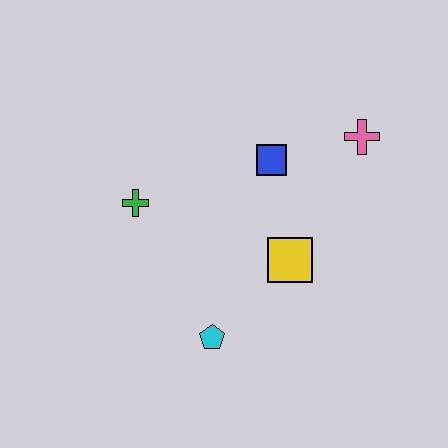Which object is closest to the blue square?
The pink cross is closest to the blue square.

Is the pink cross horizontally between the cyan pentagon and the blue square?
No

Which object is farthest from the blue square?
The cyan pentagon is farthest from the blue square.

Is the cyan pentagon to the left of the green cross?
No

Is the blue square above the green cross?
Yes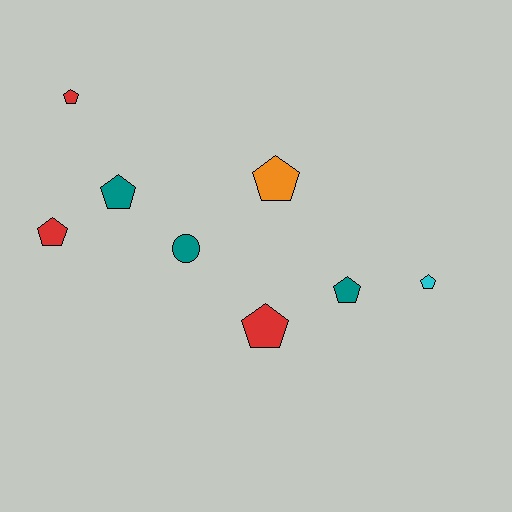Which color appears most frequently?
Red, with 3 objects.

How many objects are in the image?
There are 8 objects.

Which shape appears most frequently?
Pentagon, with 7 objects.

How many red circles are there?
There are no red circles.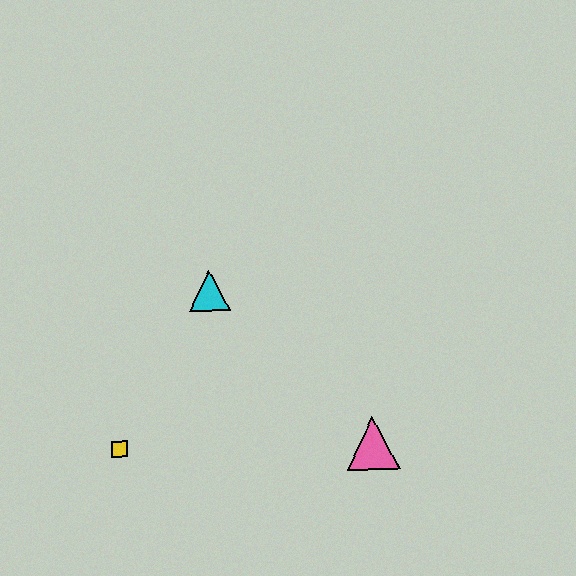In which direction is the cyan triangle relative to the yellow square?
The cyan triangle is above the yellow square.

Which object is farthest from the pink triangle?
The yellow square is farthest from the pink triangle.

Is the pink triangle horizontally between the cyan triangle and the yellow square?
No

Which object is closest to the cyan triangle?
The yellow square is closest to the cyan triangle.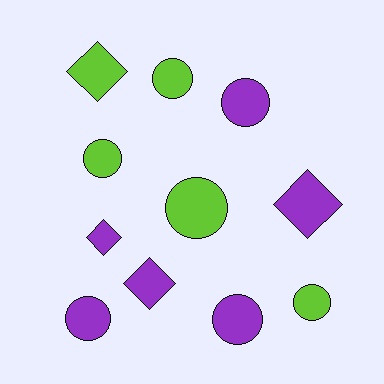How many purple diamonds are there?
There are 3 purple diamonds.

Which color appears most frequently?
Purple, with 6 objects.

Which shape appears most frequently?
Circle, with 7 objects.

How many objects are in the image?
There are 11 objects.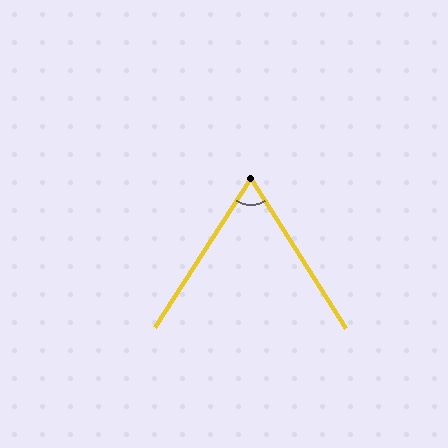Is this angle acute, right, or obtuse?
It is acute.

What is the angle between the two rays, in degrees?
Approximately 65 degrees.